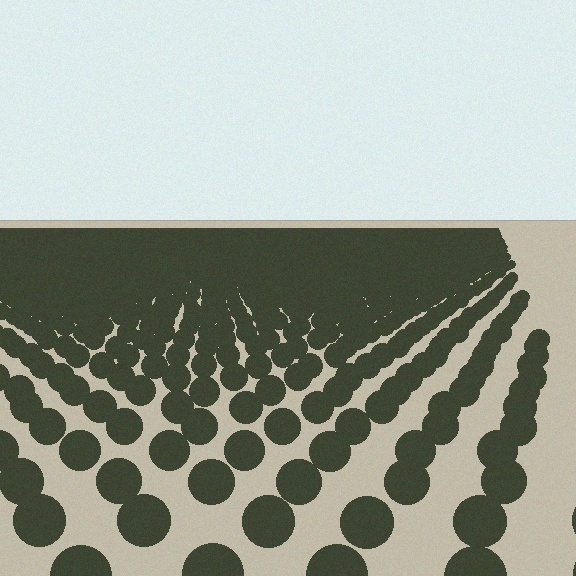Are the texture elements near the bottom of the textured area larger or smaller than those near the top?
Larger. Near the bottom, elements are closer to the viewer and appear at a bigger on-screen size.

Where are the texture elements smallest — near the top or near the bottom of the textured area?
Near the top.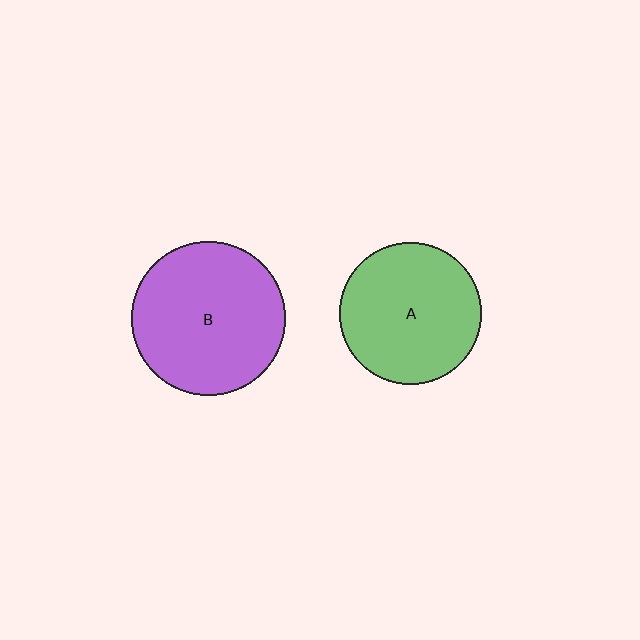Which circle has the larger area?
Circle B (purple).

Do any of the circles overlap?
No, none of the circles overlap.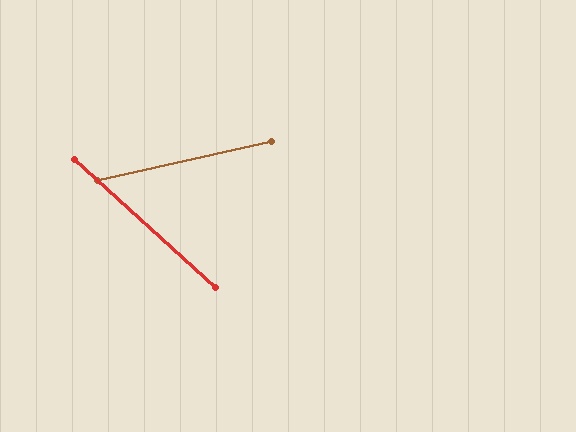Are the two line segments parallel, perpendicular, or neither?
Neither parallel nor perpendicular — they differ by about 55°.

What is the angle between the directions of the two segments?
Approximately 55 degrees.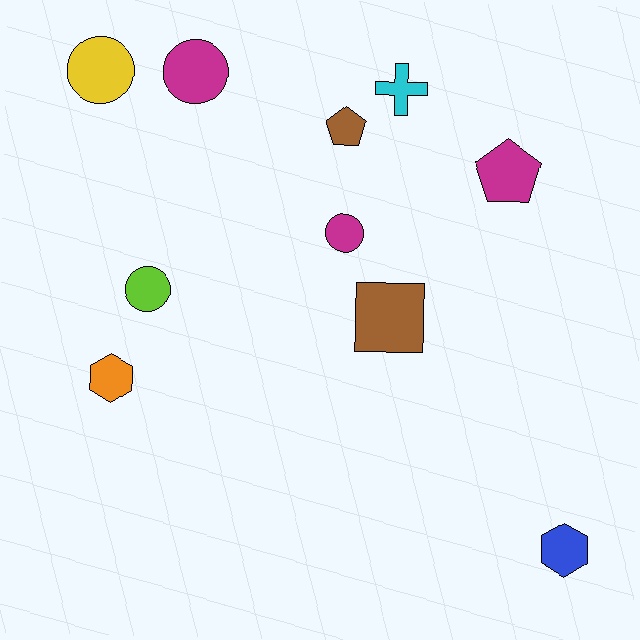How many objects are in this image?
There are 10 objects.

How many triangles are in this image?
There are no triangles.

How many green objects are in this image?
There are no green objects.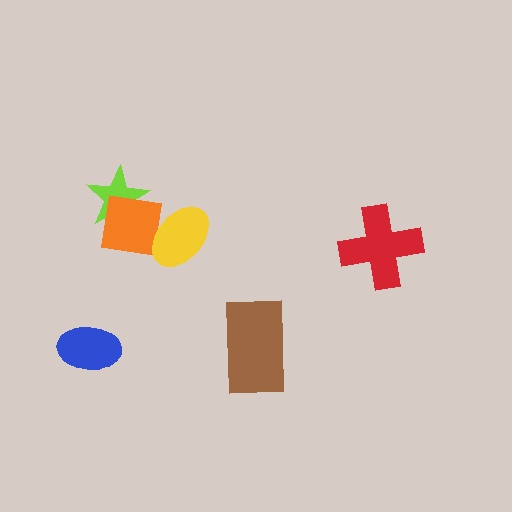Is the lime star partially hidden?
Yes, it is partially covered by another shape.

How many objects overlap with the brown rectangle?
0 objects overlap with the brown rectangle.